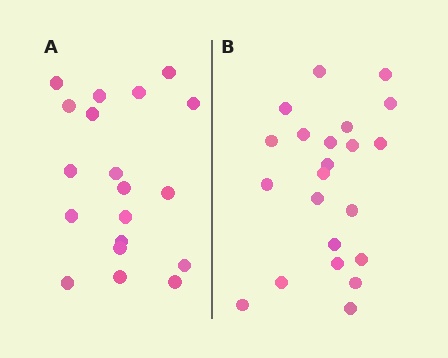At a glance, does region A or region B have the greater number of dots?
Region B (the right region) has more dots.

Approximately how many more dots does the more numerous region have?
Region B has just a few more — roughly 2 or 3 more dots than region A.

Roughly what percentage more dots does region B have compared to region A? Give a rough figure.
About 15% more.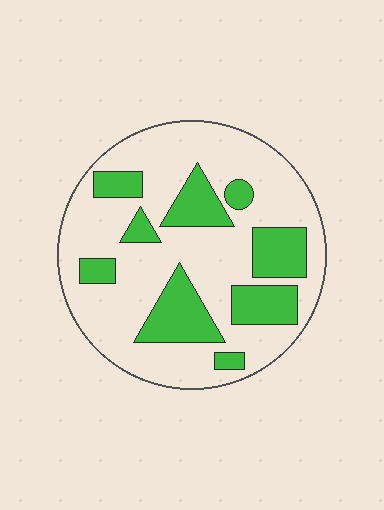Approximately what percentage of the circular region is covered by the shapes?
Approximately 30%.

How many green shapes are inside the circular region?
9.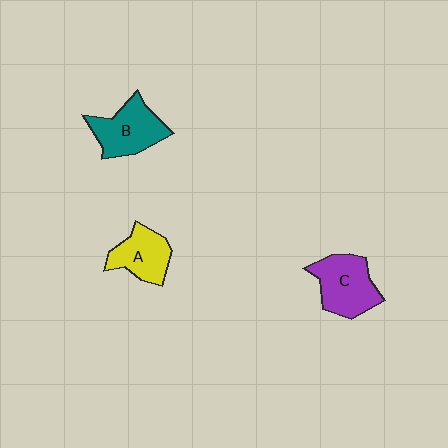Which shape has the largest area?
Shape C (purple).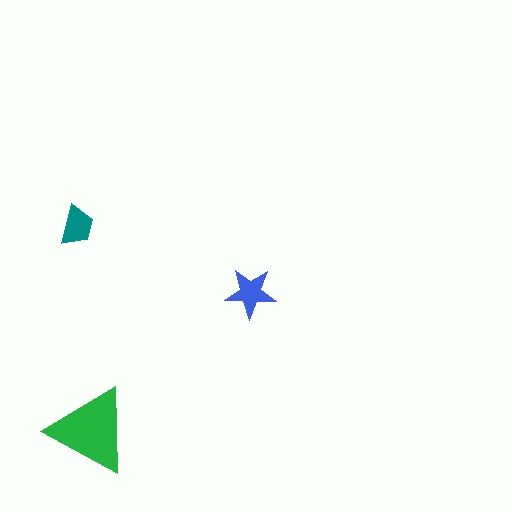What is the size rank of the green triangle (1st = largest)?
1st.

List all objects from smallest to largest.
The teal trapezoid, the blue star, the green triangle.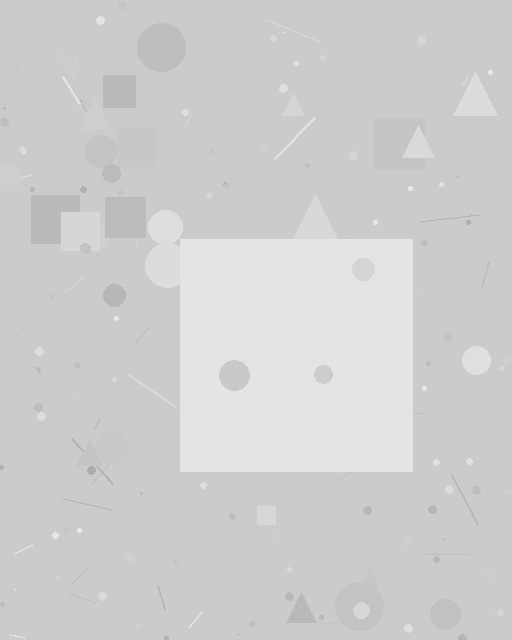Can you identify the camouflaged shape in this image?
The camouflaged shape is a square.